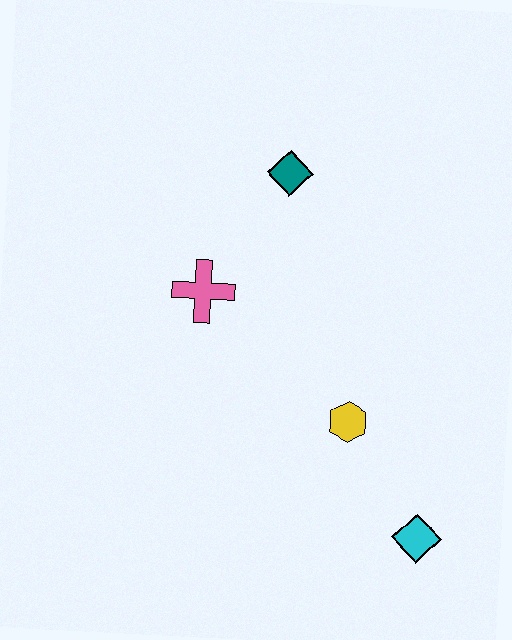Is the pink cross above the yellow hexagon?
Yes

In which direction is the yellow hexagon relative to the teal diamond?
The yellow hexagon is below the teal diamond.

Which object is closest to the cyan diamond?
The yellow hexagon is closest to the cyan diamond.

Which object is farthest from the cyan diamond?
The teal diamond is farthest from the cyan diamond.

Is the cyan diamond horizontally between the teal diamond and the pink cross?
No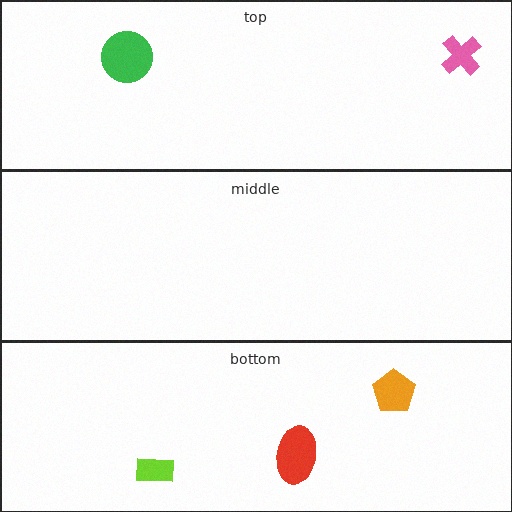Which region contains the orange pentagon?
The bottom region.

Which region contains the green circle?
The top region.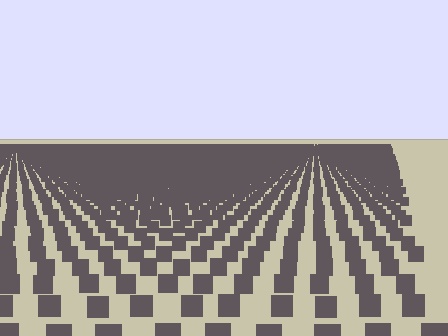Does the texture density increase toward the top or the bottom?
Density increases toward the top.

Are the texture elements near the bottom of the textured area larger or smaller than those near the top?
Larger. Near the bottom, elements are closer to the viewer and appear at a bigger on-screen size.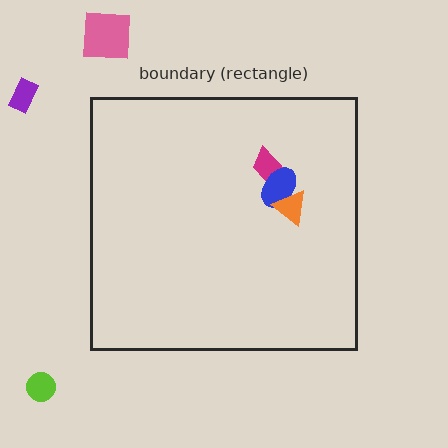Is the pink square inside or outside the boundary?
Outside.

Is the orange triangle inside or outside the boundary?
Inside.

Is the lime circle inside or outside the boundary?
Outside.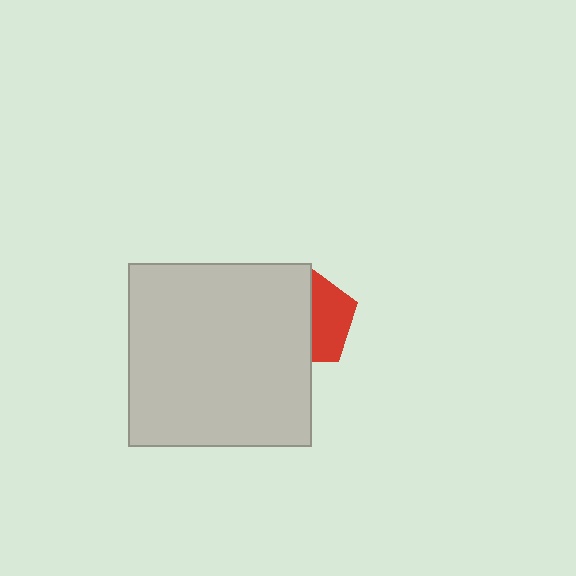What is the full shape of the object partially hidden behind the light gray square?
The partially hidden object is a red pentagon.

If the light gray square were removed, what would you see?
You would see the complete red pentagon.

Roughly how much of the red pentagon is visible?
A small part of it is visible (roughly 44%).